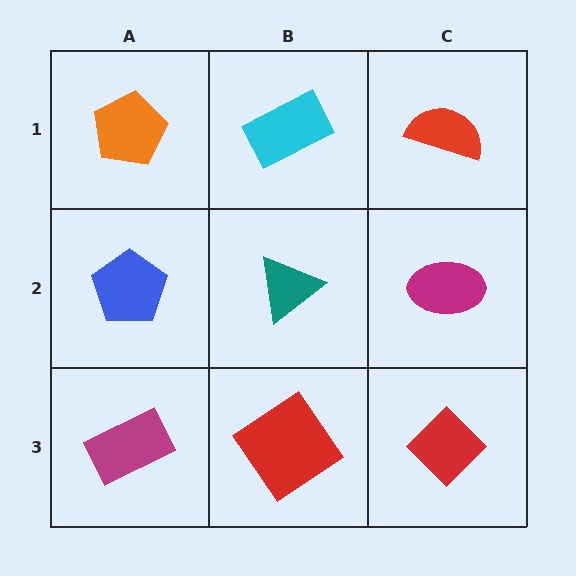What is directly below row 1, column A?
A blue pentagon.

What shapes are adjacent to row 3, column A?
A blue pentagon (row 2, column A), a red diamond (row 3, column B).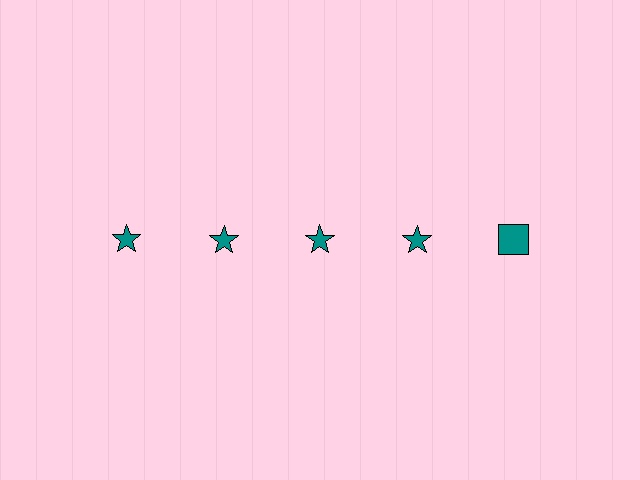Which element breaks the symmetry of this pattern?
The teal square in the top row, rightmost column breaks the symmetry. All other shapes are teal stars.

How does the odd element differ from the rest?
It has a different shape: square instead of star.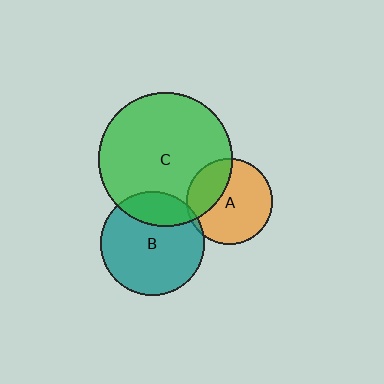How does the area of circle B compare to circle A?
Approximately 1.5 times.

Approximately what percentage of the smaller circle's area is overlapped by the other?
Approximately 25%.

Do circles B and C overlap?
Yes.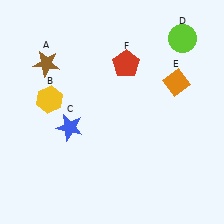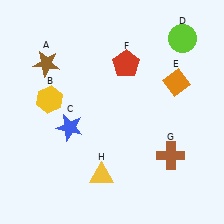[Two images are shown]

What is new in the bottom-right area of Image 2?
A brown cross (G) was added in the bottom-right area of Image 2.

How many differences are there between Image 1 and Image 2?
There are 2 differences between the two images.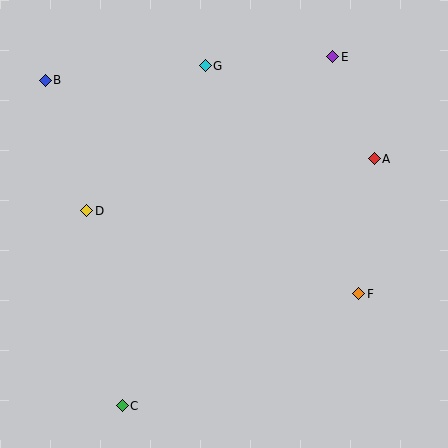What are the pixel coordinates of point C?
Point C is at (122, 406).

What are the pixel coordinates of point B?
Point B is at (45, 80).